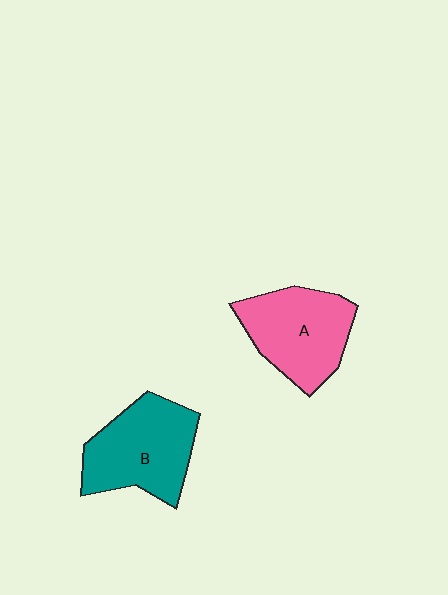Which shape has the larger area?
Shape B (teal).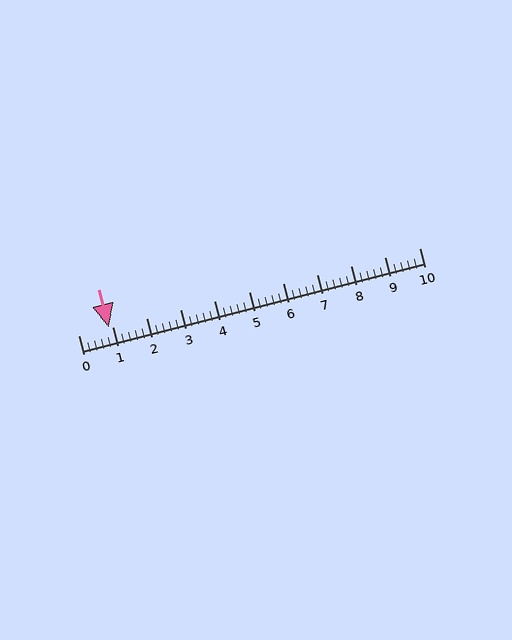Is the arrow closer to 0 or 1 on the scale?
The arrow is closer to 1.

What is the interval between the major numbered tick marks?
The major tick marks are spaced 1 units apart.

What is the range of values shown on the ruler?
The ruler shows values from 0 to 10.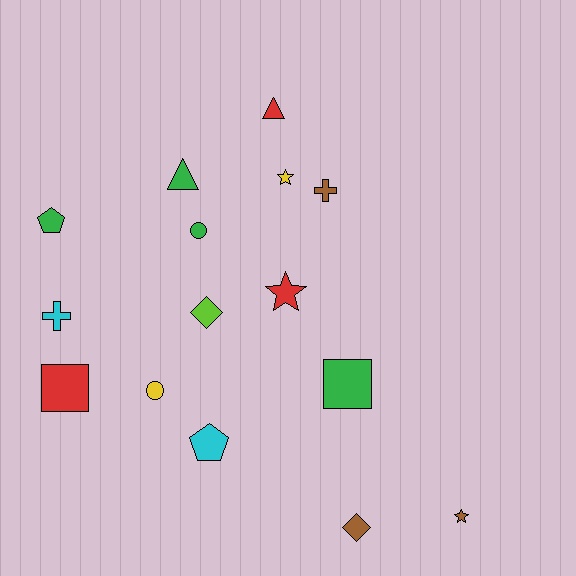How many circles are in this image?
There are 2 circles.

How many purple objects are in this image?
There are no purple objects.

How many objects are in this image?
There are 15 objects.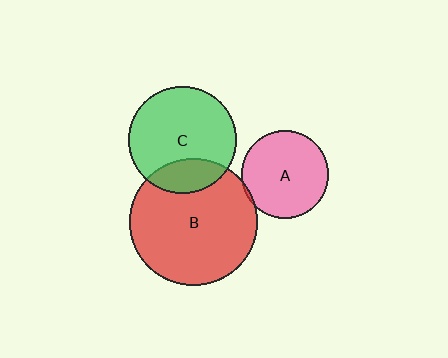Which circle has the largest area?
Circle B (red).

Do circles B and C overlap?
Yes.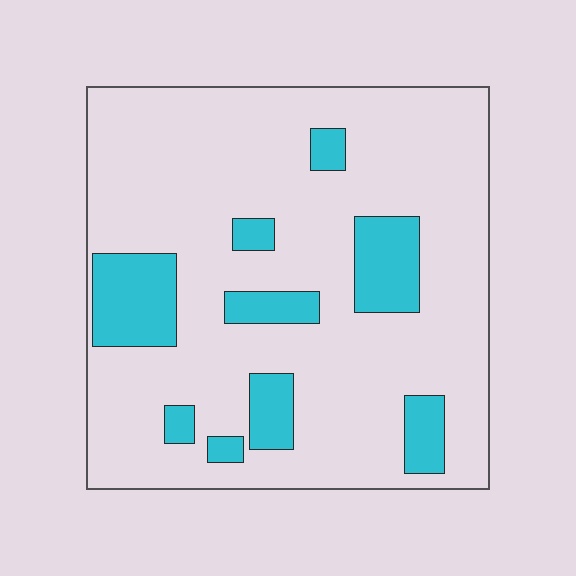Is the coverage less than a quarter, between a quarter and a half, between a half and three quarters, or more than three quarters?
Less than a quarter.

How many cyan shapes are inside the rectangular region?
9.